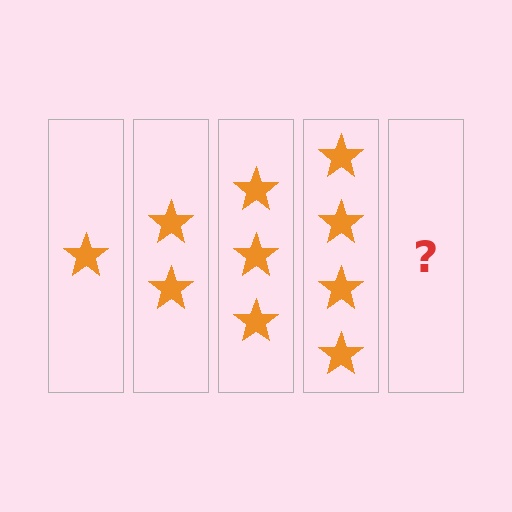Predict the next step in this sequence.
The next step is 5 stars.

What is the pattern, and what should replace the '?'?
The pattern is that each step adds one more star. The '?' should be 5 stars.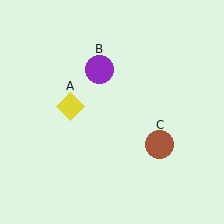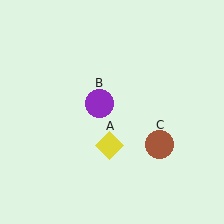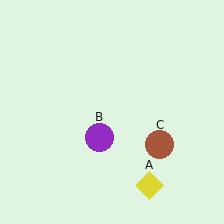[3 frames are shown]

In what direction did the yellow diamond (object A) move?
The yellow diamond (object A) moved down and to the right.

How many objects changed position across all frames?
2 objects changed position: yellow diamond (object A), purple circle (object B).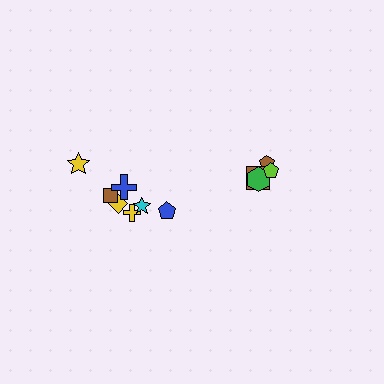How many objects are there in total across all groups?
There are 11 objects.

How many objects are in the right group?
There are 4 objects.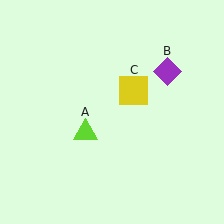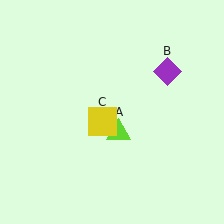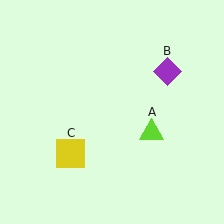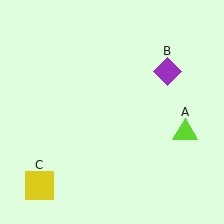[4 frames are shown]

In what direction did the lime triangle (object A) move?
The lime triangle (object A) moved right.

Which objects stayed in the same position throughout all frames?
Purple diamond (object B) remained stationary.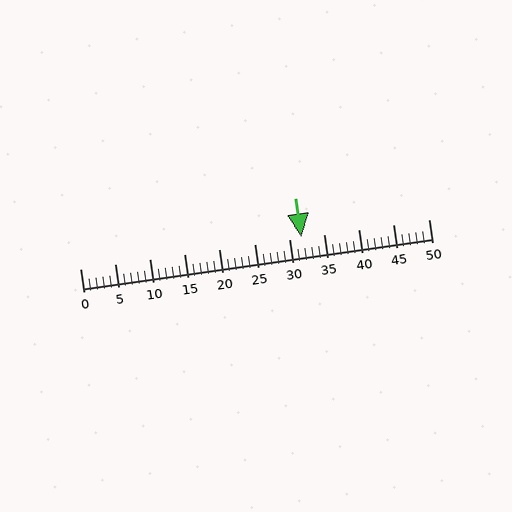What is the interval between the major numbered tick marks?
The major tick marks are spaced 5 units apart.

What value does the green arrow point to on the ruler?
The green arrow points to approximately 32.